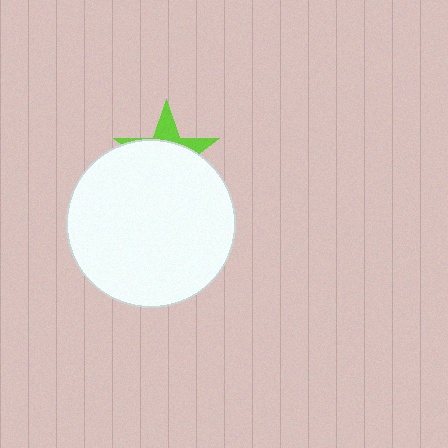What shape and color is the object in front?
The object in front is a white circle.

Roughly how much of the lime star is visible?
A small part of it is visible (roughly 30%).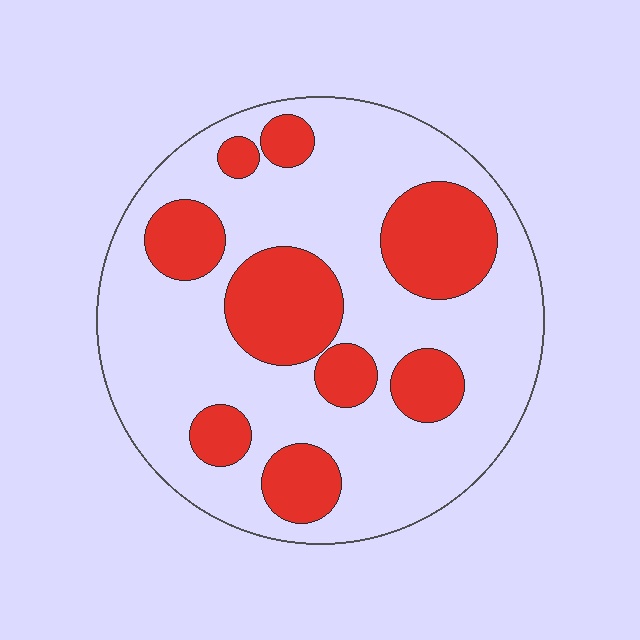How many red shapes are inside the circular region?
9.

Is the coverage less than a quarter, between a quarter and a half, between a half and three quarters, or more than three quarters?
Between a quarter and a half.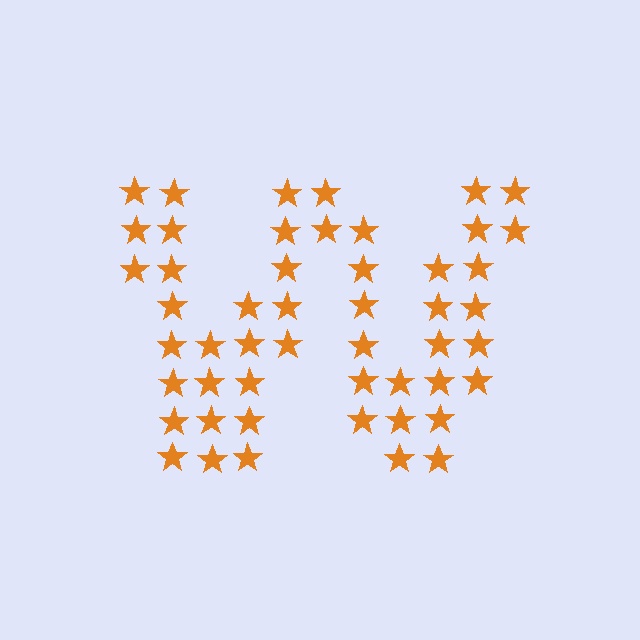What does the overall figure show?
The overall figure shows the letter W.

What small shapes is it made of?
It is made of small stars.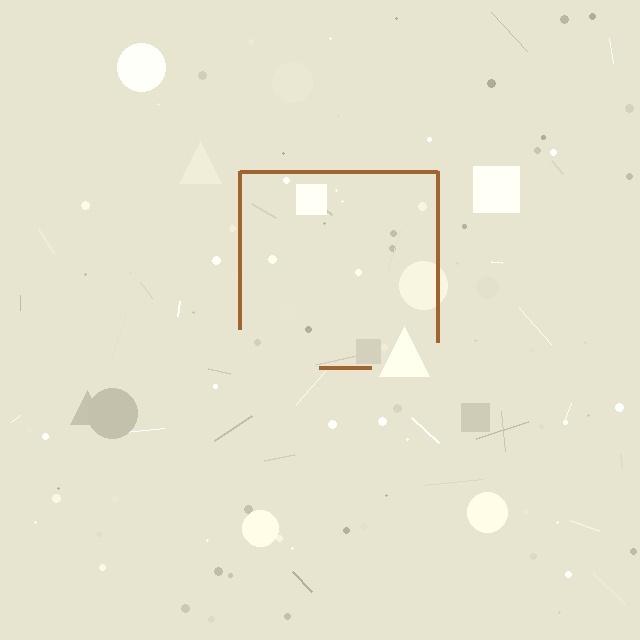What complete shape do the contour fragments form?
The contour fragments form a square.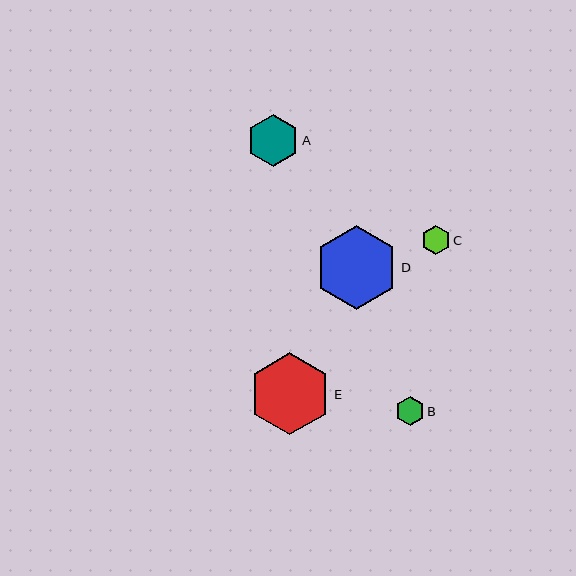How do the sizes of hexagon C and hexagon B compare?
Hexagon C and hexagon B are approximately the same size.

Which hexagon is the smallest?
Hexagon B is the smallest with a size of approximately 28 pixels.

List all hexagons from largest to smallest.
From largest to smallest: D, E, A, C, B.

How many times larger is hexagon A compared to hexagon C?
Hexagon A is approximately 1.8 times the size of hexagon C.